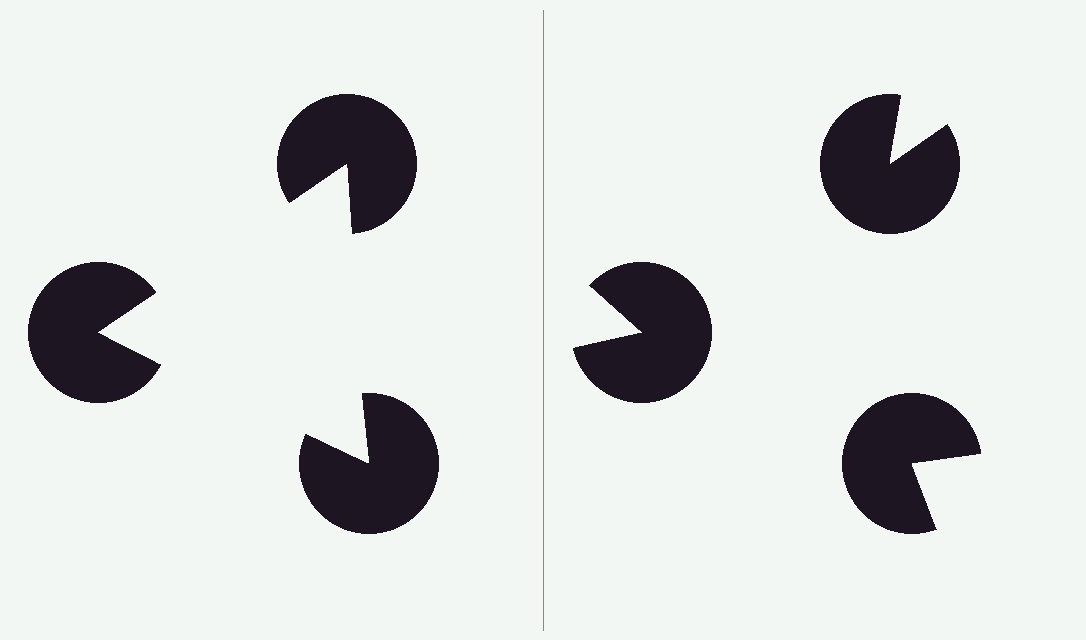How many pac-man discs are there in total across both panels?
6 — 3 on each side.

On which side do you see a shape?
An illusory triangle appears on the left side. On the right side the wedge cuts are rotated, so no coherent shape forms.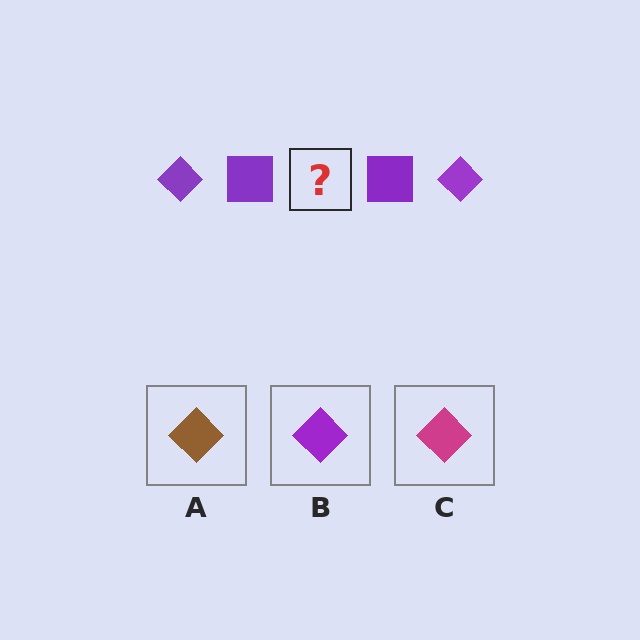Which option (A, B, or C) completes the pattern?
B.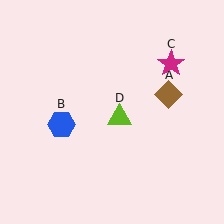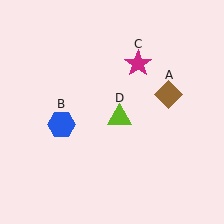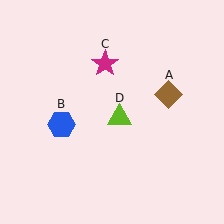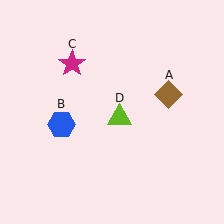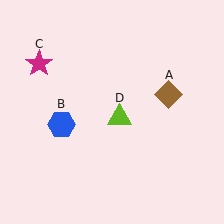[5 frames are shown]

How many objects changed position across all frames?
1 object changed position: magenta star (object C).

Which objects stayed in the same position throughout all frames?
Brown diamond (object A) and blue hexagon (object B) and lime triangle (object D) remained stationary.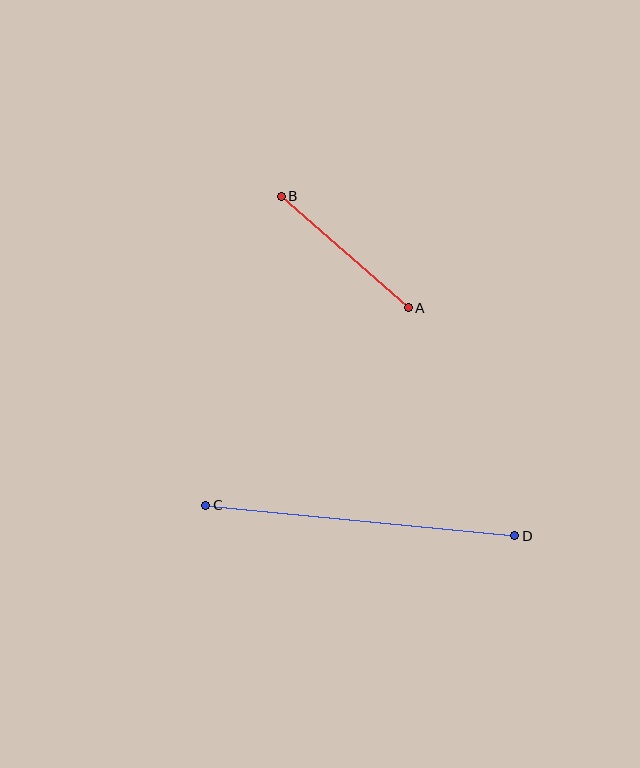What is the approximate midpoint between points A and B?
The midpoint is at approximately (345, 252) pixels.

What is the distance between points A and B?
The distance is approximately 169 pixels.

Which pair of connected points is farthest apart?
Points C and D are farthest apart.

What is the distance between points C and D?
The distance is approximately 310 pixels.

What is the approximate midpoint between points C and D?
The midpoint is at approximately (360, 520) pixels.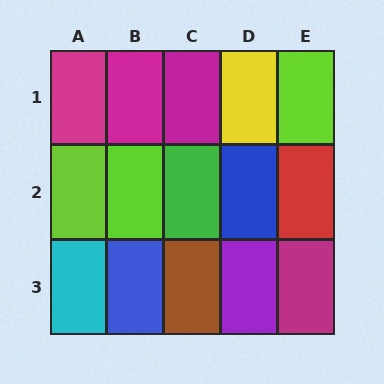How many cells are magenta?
4 cells are magenta.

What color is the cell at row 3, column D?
Purple.